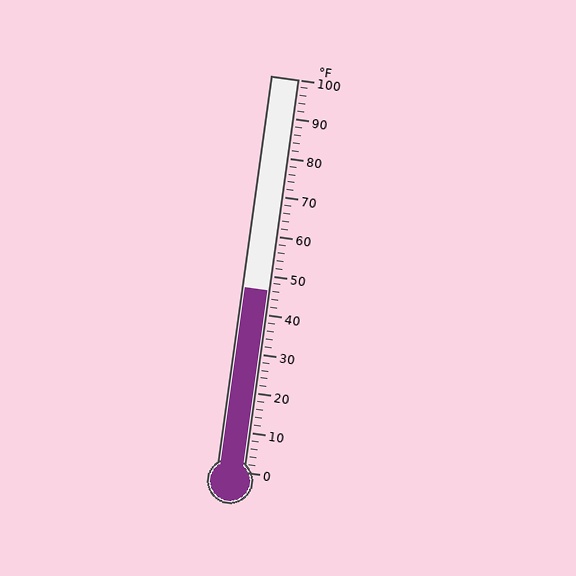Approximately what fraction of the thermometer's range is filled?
The thermometer is filled to approximately 45% of its range.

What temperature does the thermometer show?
The thermometer shows approximately 46°F.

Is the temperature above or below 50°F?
The temperature is below 50°F.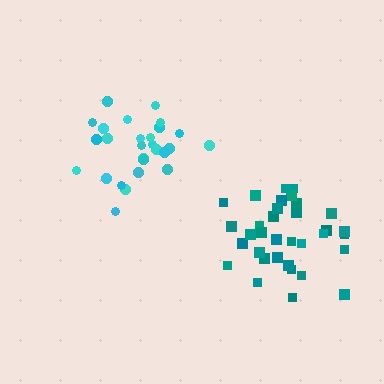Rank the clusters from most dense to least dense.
cyan, teal.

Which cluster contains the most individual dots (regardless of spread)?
Teal (34).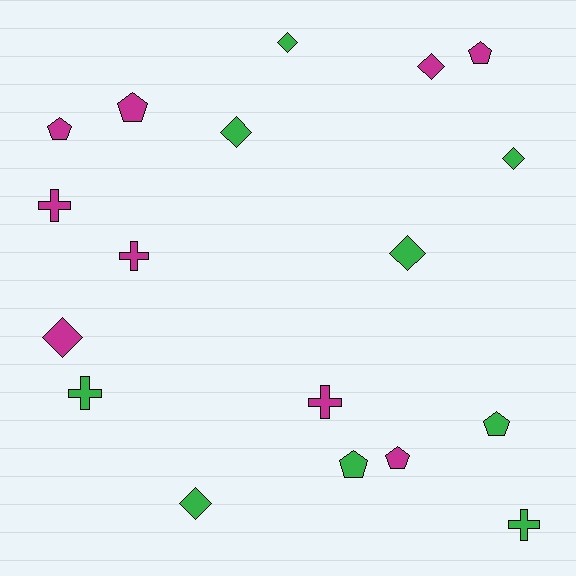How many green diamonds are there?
There are 5 green diamonds.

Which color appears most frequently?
Green, with 9 objects.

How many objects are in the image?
There are 18 objects.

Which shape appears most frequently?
Diamond, with 7 objects.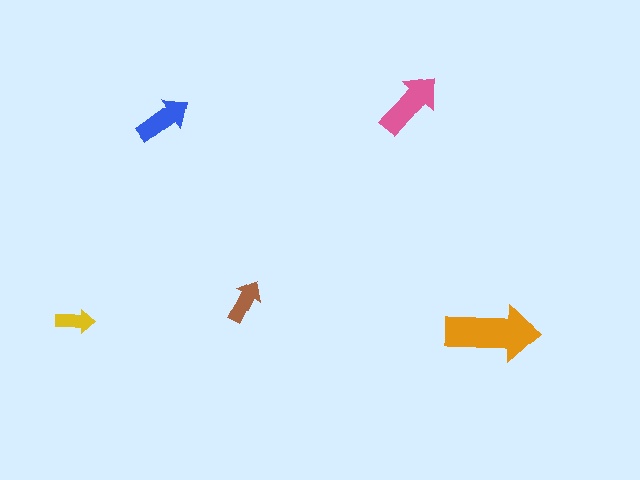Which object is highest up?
The pink arrow is topmost.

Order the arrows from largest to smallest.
the orange one, the pink one, the blue one, the brown one, the yellow one.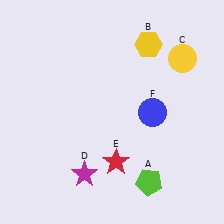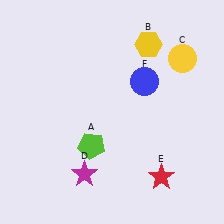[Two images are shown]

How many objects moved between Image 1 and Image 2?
3 objects moved between the two images.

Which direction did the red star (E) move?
The red star (E) moved right.